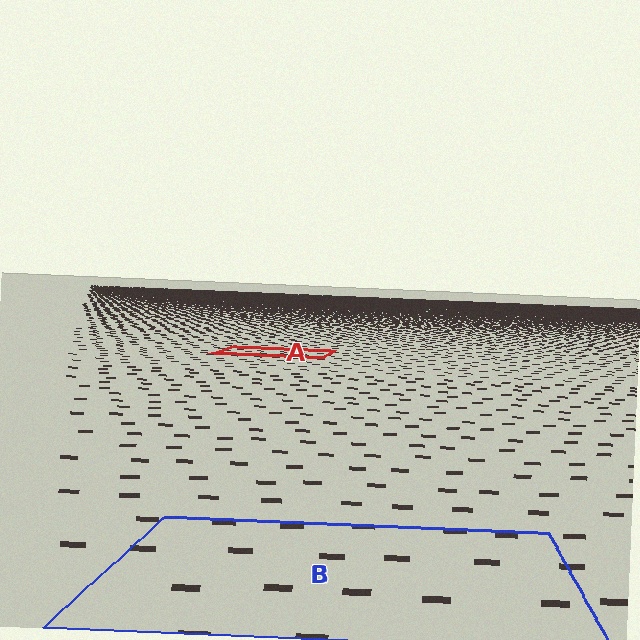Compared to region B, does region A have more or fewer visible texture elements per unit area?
Region A has more texture elements per unit area — they are packed more densely because it is farther away.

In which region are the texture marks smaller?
The texture marks are smaller in region A, because it is farther away.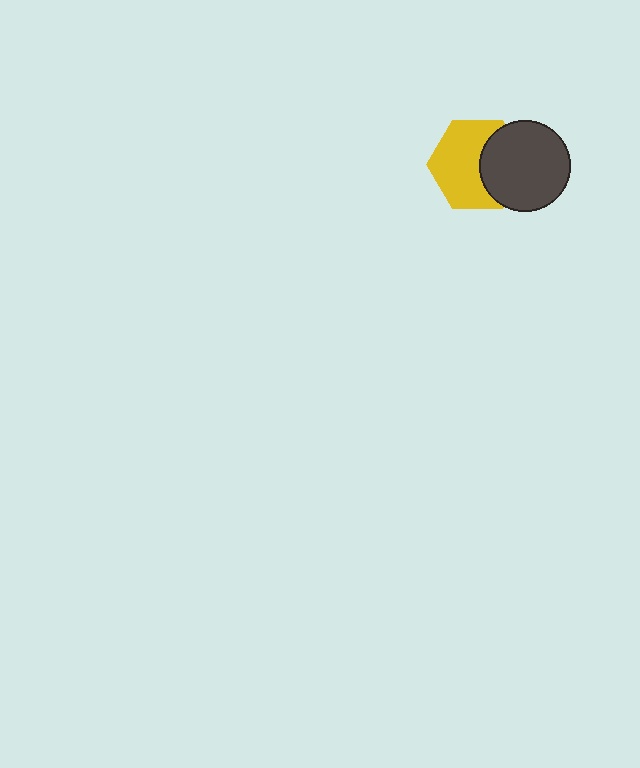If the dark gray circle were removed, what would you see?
You would see the complete yellow hexagon.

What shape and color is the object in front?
The object in front is a dark gray circle.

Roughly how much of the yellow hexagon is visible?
About half of it is visible (roughly 64%).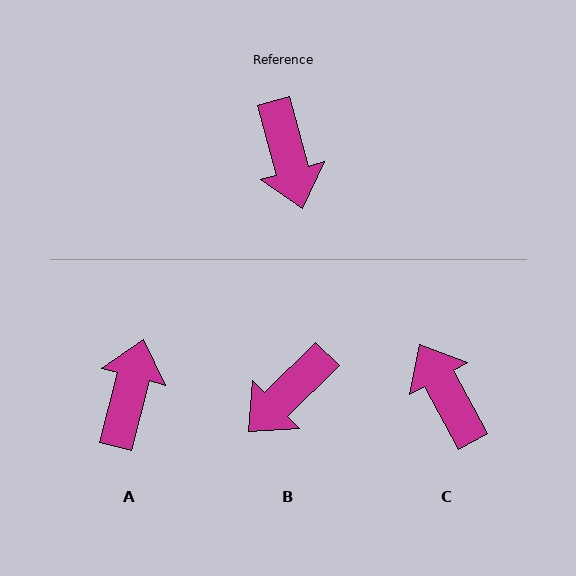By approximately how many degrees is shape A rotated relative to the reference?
Approximately 150 degrees counter-clockwise.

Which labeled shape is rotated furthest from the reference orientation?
C, about 166 degrees away.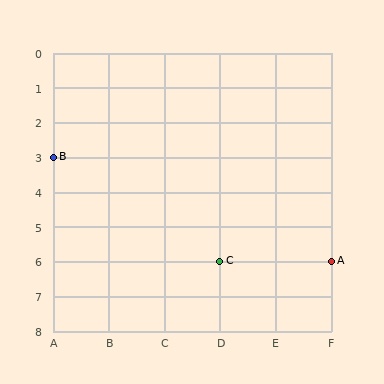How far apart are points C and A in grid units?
Points C and A are 2 columns apart.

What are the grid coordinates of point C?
Point C is at grid coordinates (D, 6).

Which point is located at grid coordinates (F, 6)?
Point A is at (F, 6).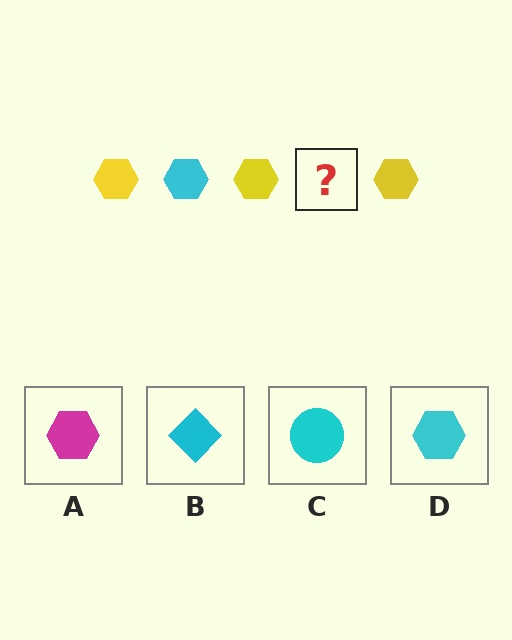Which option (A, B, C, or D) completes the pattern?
D.